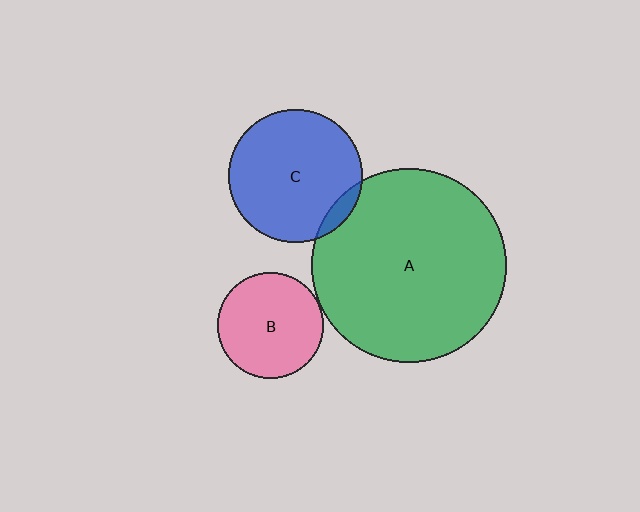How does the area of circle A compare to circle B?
Approximately 3.4 times.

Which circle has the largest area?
Circle A (green).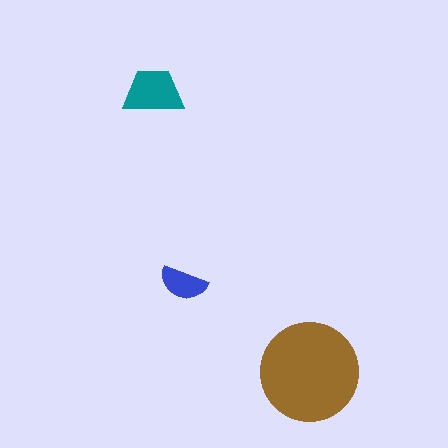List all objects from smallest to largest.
The blue semicircle, the teal trapezoid, the brown circle.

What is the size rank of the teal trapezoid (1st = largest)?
2nd.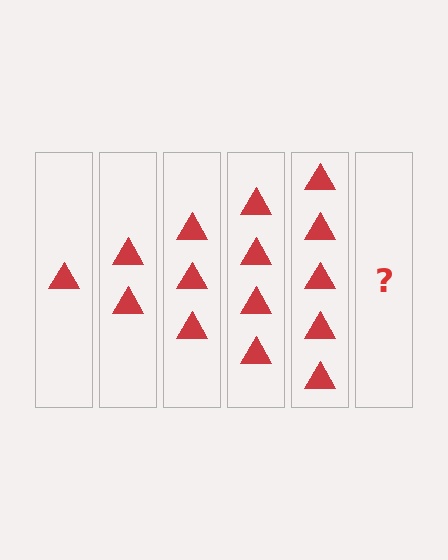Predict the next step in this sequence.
The next step is 6 triangles.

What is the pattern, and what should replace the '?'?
The pattern is that each step adds one more triangle. The '?' should be 6 triangles.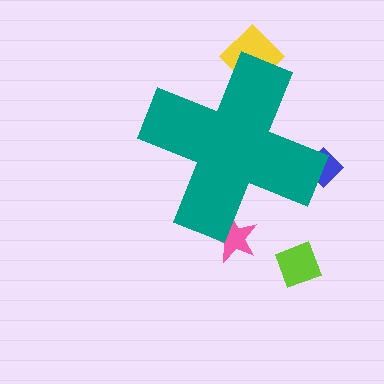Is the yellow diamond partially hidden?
Yes, the yellow diamond is partially hidden behind the teal cross.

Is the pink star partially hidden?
Yes, the pink star is partially hidden behind the teal cross.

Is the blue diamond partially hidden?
Yes, the blue diamond is partially hidden behind the teal cross.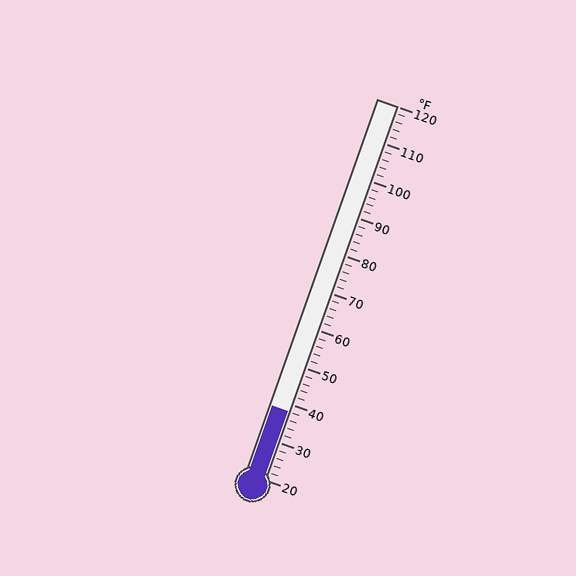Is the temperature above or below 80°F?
The temperature is below 80°F.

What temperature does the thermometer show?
The thermometer shows approximately 38°F.